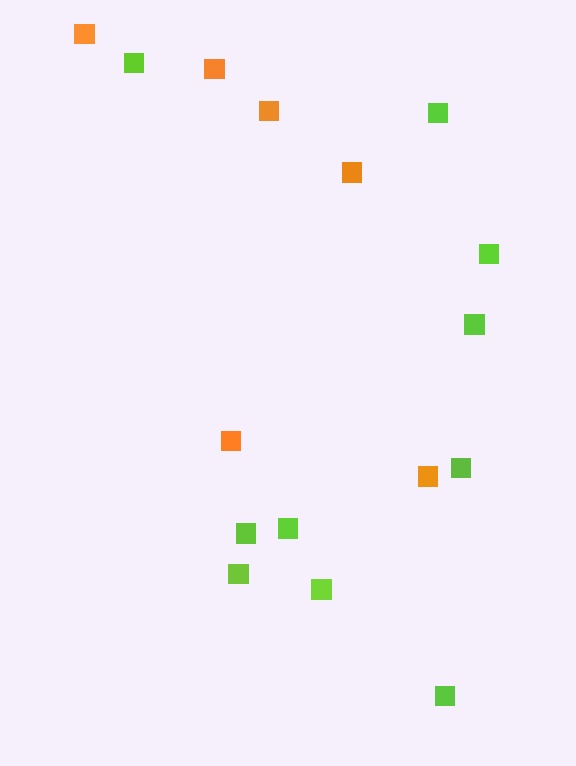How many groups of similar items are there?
There are 2 groups: one group of lime squares (10) and one group of orange squares (6).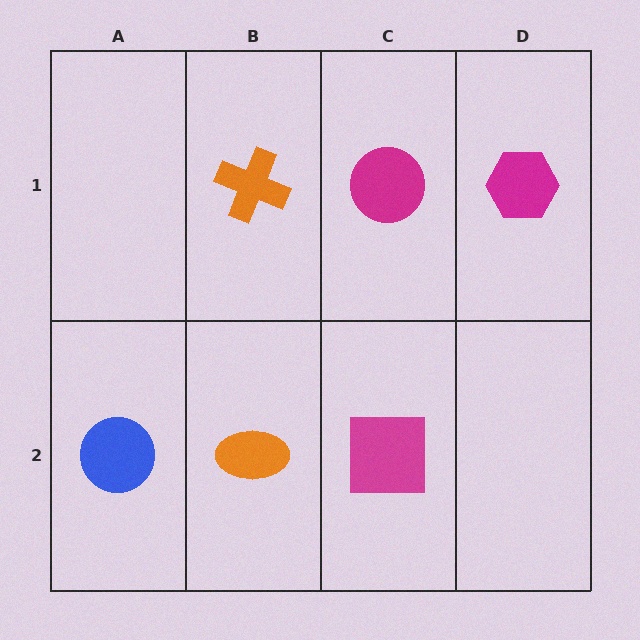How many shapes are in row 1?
3 shapes.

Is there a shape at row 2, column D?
No, that cell is empty.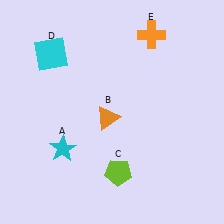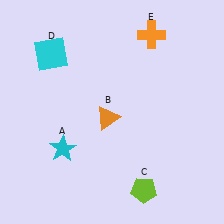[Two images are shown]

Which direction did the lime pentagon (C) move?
The lime pentagon (C) moved right.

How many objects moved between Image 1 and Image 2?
1 object moved between the two images.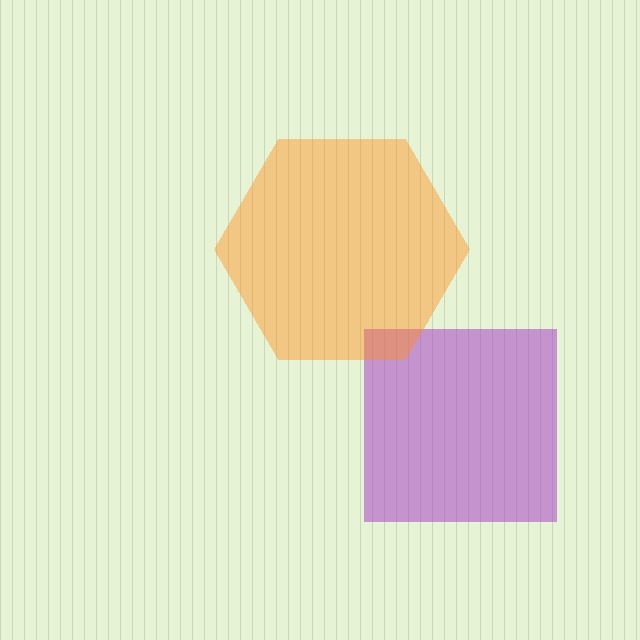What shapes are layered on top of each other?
The layered shapes are: a purple square, an orange hexagon.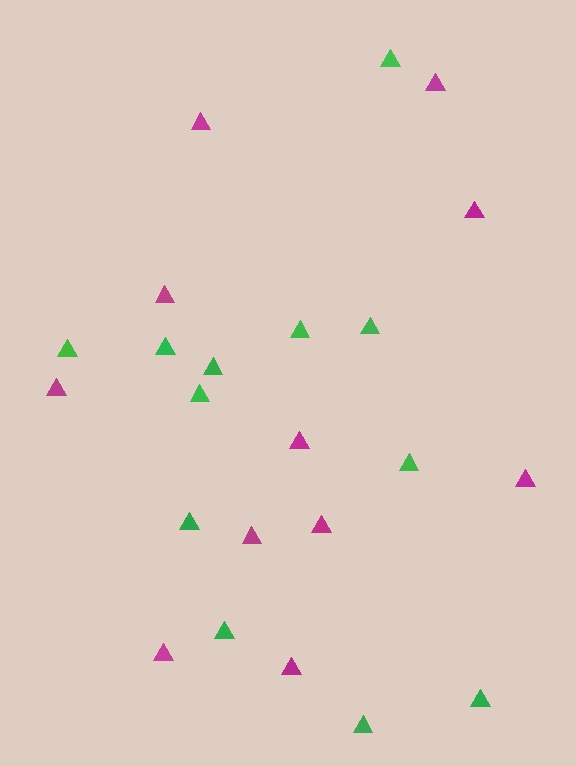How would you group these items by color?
There are 2 groups: one group of magenta triangles (11) and one group of green triangles (12).